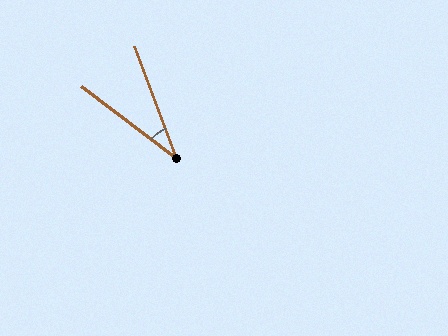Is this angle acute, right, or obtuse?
It is acute.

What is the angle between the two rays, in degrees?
Approximately 32 degrees.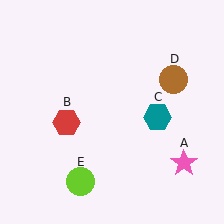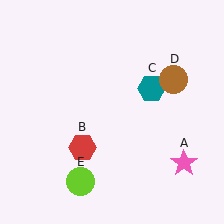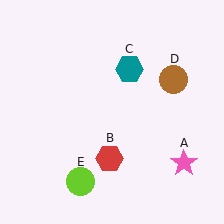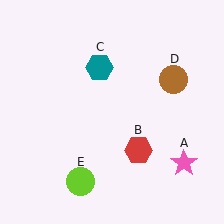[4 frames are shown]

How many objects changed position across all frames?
2 objects changed position: red hexagon (object B), teal hexagon (object C).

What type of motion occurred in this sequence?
The red hexagon (object B), teal hexagon (object C) rotated counterclockwise around the center of the scene.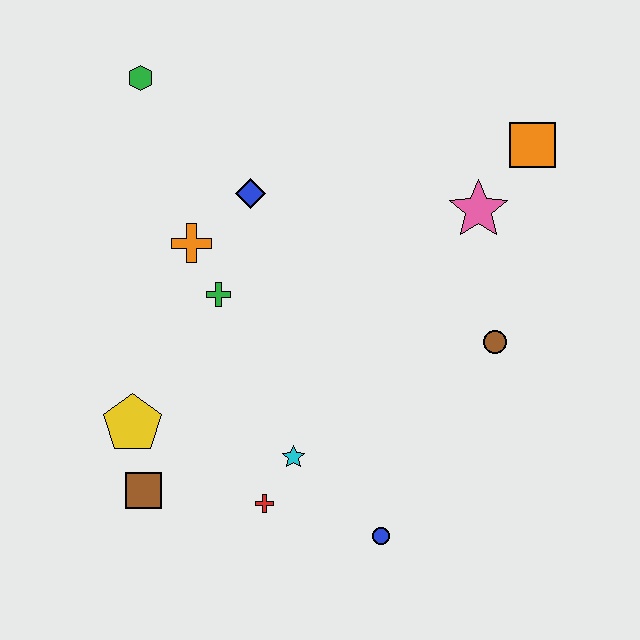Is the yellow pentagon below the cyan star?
No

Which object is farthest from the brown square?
The orange square is farthest from the brown square.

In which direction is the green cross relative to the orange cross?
The green cross is below the orange cross.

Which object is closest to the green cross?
The orange cross is closest to the green cross.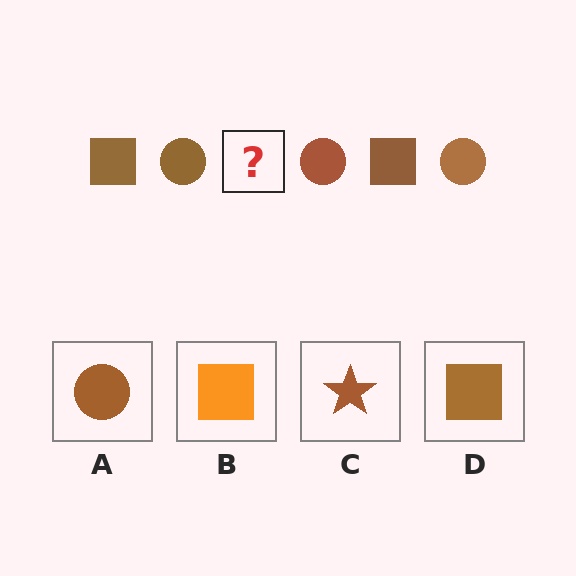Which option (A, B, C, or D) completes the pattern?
D.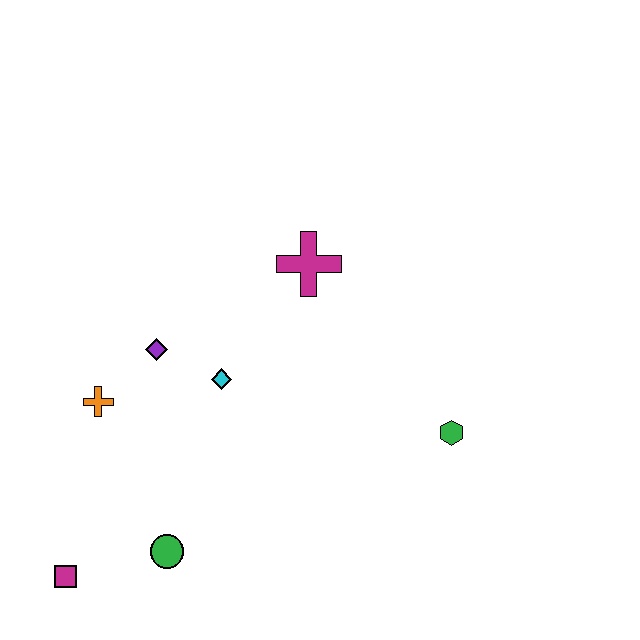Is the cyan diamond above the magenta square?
Yes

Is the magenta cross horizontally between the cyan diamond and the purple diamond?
No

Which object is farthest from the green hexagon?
The magenta square is farthest from the green hexagon.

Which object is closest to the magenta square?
The green circle is closest to the magenta square.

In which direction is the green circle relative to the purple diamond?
The green circle is below the purple diamond.